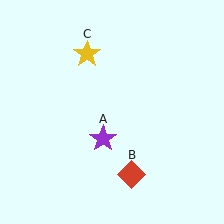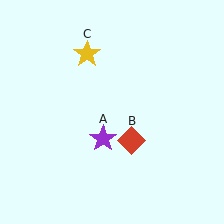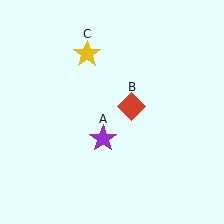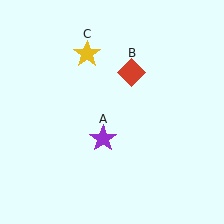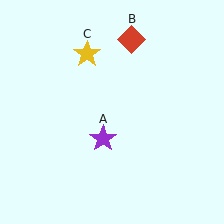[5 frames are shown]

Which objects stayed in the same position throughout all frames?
Purple star (object A) and yellow star (object C) remained stationary.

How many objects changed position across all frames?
1 object changed position: red diamond (object B).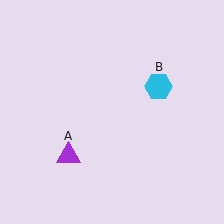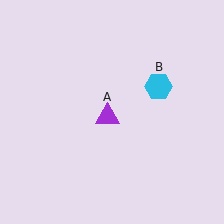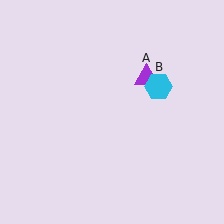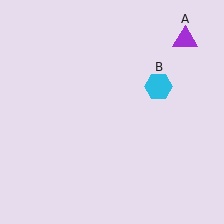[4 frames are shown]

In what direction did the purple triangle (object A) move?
The purple triangle (object A) moved up and to the right.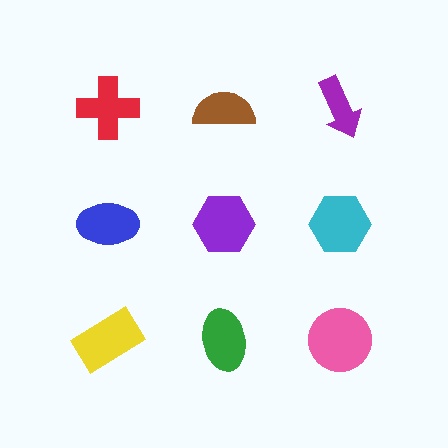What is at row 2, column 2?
A purple hexagon.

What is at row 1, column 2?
A brown semicircle.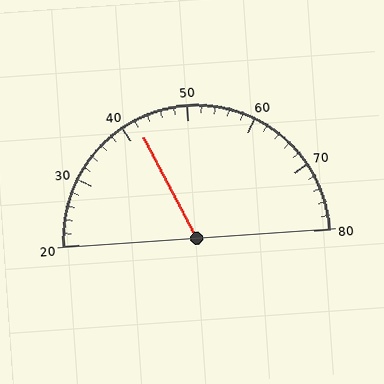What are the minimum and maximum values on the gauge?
The gauge ranges from 20 to 80.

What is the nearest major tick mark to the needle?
The nearest major tick mark is 40.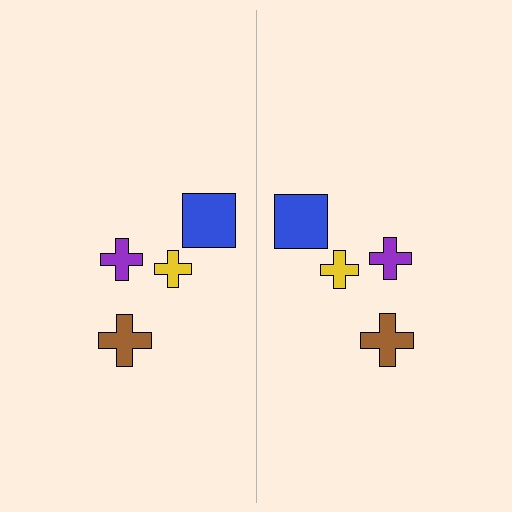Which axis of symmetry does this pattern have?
The pattern has a vertical axis of symmetry running through the center of the image.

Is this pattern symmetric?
Yes, this pattern has bilateral (reflection) symmetry.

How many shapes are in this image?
There are 8 shapes in this image.